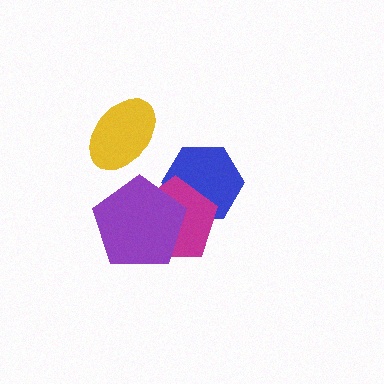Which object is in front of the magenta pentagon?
The purple pentagon is in front of the magenta pentagon.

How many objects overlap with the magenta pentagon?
2 objects overlap with the magenta pentagon.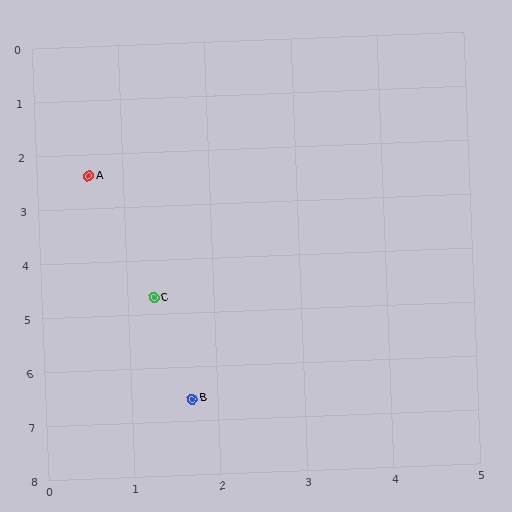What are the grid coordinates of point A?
Point A is at approximately (0.6, 2.4).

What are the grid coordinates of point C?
Point C is at approximately (1.3, 4.7).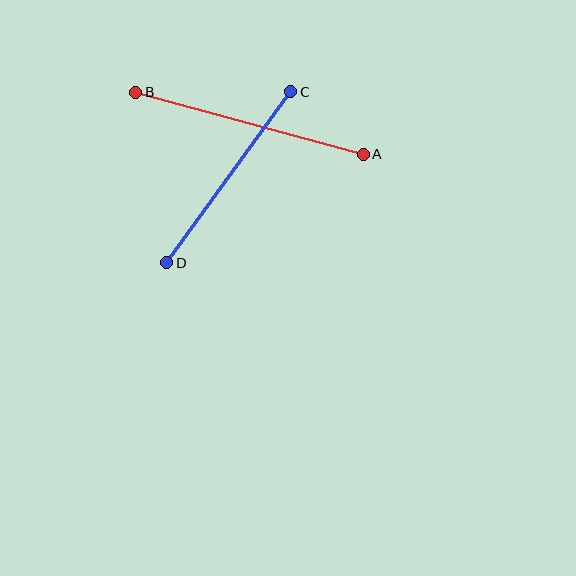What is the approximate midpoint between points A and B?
The midpoint is at approximately (249, 123) pixels.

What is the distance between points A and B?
The distance is approximately 236 pixels.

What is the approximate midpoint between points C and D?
The midpoint is at approximately (229, 177) pixels.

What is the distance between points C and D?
The distance is approximately 212 pixels.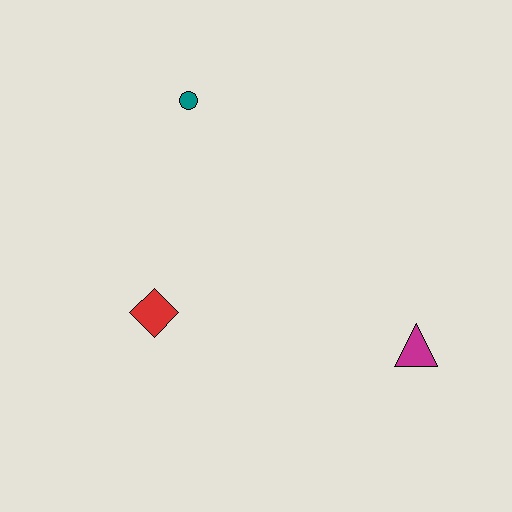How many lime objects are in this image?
There are no lime objects.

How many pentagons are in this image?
There are no pentagons.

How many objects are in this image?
There are 3 objects.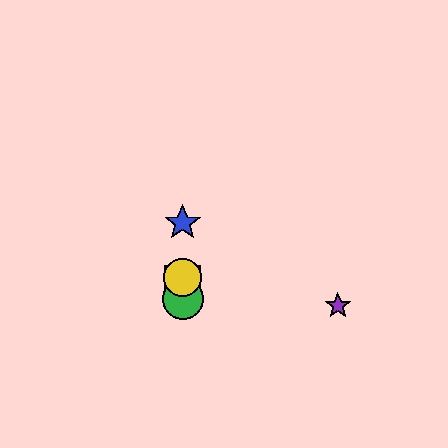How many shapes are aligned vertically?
4 shapes (the red square, the blue star, the green circle, the yellow circle) are aligned vertically.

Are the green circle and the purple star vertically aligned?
No, the green circle is at x≈183 and the purple star is at x≈338.